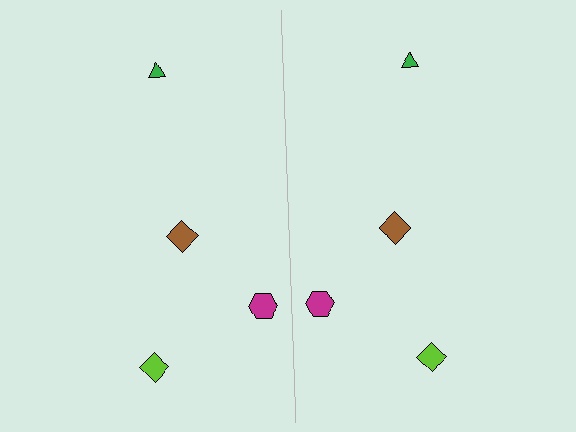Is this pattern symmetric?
Yes, this pattern has bilateral (reflection) symmetry.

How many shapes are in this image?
There are 8 shapes in this image.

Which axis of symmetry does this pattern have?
The pattern has a vertical axis of symmetry running through the center of the image.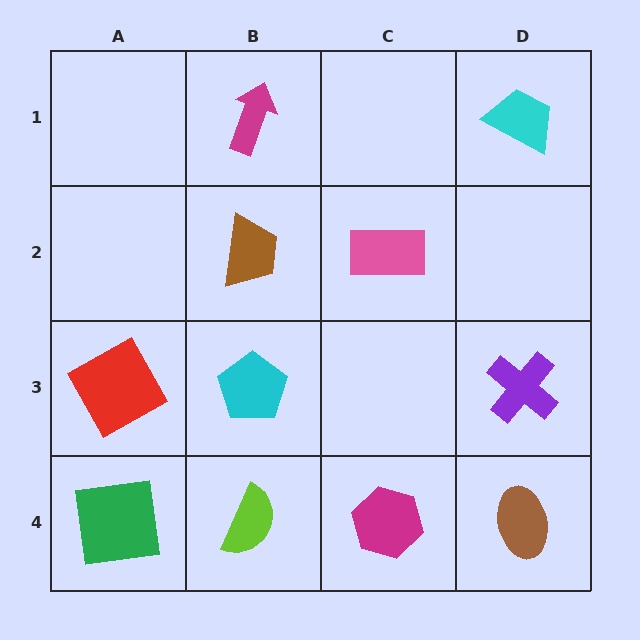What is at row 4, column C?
A magenta hexagon.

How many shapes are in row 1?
2 shapes.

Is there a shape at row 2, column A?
No, that cell is empty.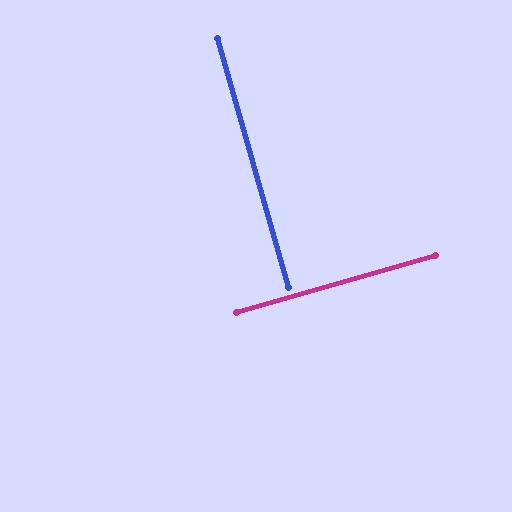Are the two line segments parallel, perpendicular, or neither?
Perpendicular — they meet at approximately 90°.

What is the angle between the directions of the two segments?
Approximately 90 degrees.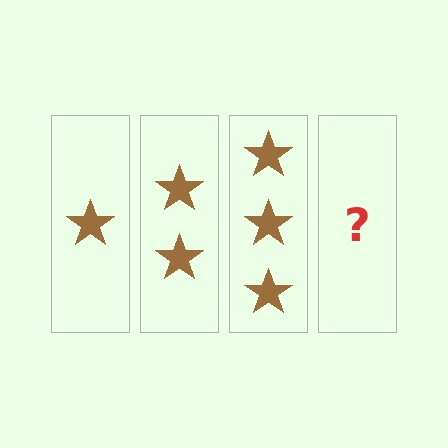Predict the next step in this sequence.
The next step is 4 stars.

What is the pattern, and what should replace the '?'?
The pattern is that each step adds one more star. The '?' should be 4 stars.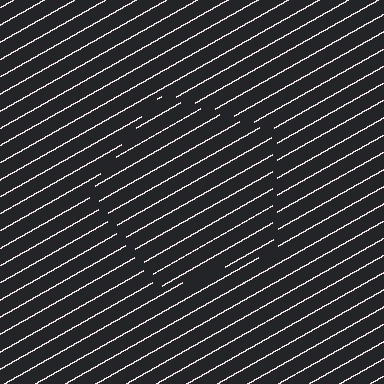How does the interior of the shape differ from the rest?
The interior of the shape contains the same grating, shifted by half a period — the contour is defined by the phase discontinuity where line-ends from the inner and outer gratings abut.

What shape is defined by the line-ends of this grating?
An illusory pentagon. The interior of the shape contains the same grating, shifted by half a period — the contour is defined by the phase discontinuity where line-ends from the inner and outer gratings abut.